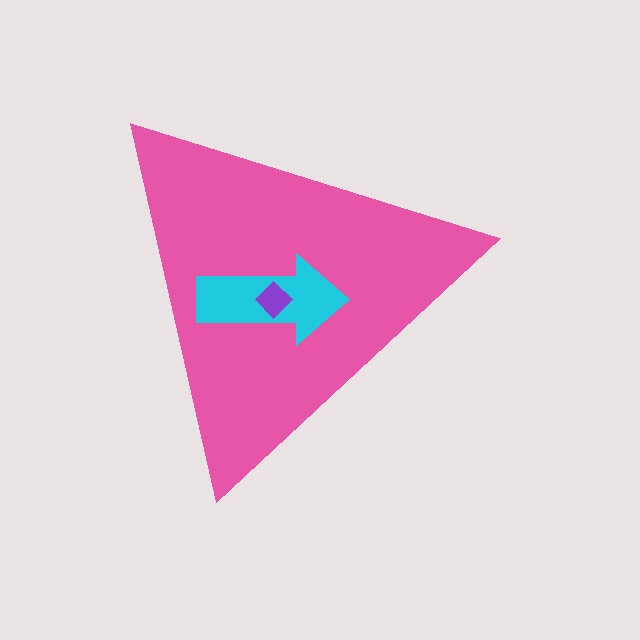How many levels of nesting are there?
3.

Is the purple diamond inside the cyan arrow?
Yes.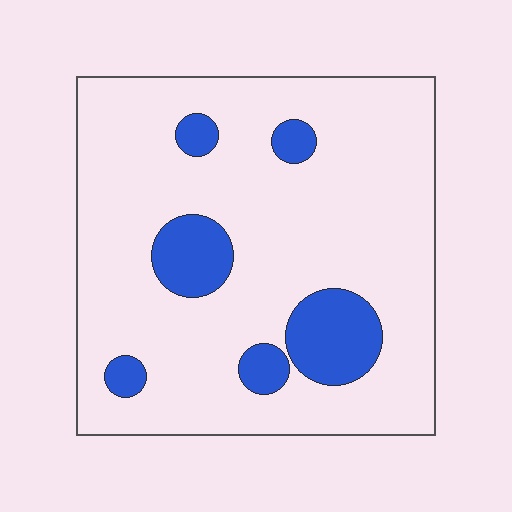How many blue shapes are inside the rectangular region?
6.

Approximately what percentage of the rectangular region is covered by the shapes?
Approximately 15%.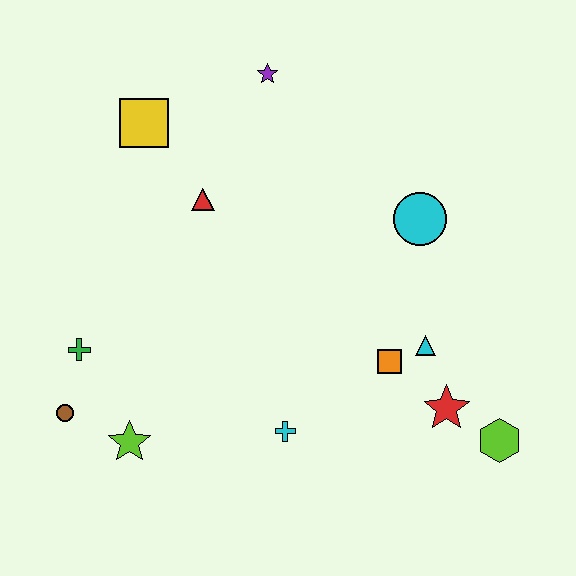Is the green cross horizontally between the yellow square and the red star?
No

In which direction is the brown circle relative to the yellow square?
The brown circle is below the yellow square.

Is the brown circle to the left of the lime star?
Yes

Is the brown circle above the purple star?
No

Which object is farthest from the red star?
The yellow square is farthest from the red star.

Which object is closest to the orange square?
The cyan triangle is closest to the orange square.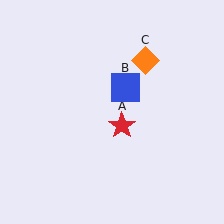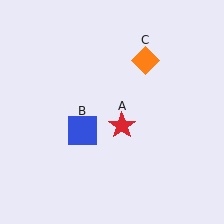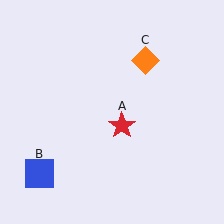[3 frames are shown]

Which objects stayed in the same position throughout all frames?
Red star (object A) and orange diamond (object C) remained stationary.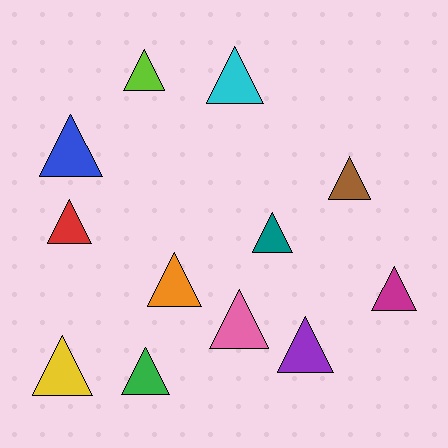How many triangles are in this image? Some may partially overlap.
There are 12 triangles.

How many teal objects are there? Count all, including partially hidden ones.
There is 1 teal object.